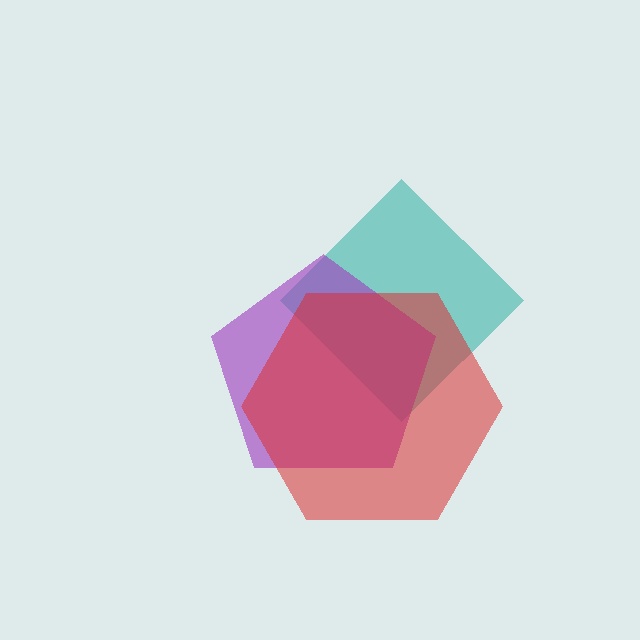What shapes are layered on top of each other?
The layered shapes are: a teal diamond, a purple pentagon, a red hexagon.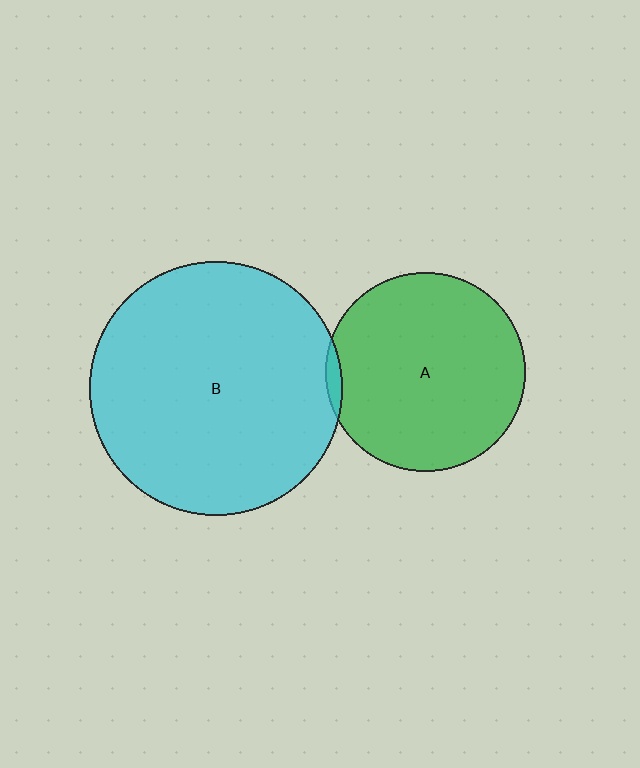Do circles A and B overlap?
Yes.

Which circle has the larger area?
Circle B (cyan).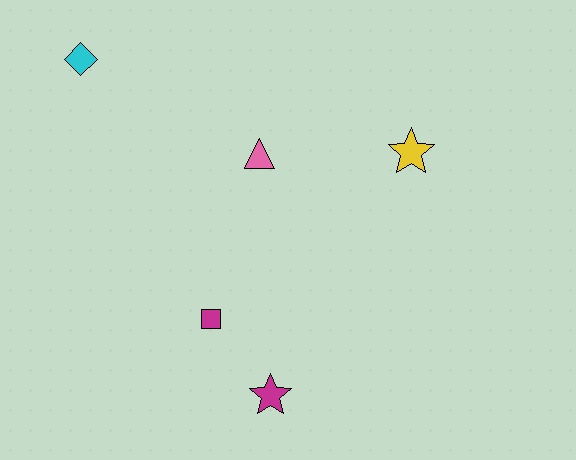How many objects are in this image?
There are 5 objects.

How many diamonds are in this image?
There is 1 diamond.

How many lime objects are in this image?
There are no lime objects.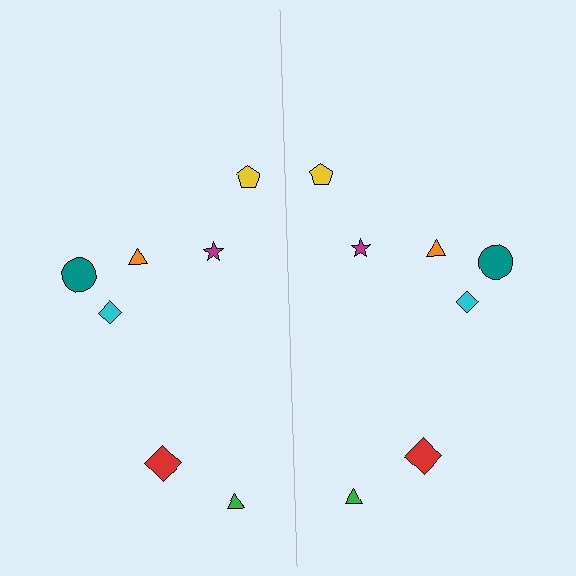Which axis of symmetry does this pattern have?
The pattern has a vertical axis of symmetry running through the center of the image.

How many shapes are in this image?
There are 14 shapes in this image.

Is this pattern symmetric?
Yes, this pattern has bilateral (reflection) symmetry.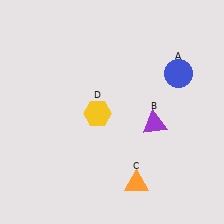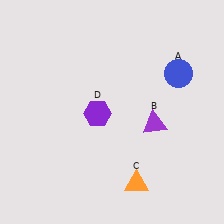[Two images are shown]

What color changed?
The hexagon (D) changed from yellow in Image 1 to purple in Image 2.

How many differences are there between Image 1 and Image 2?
There is 1 difference between the two images.